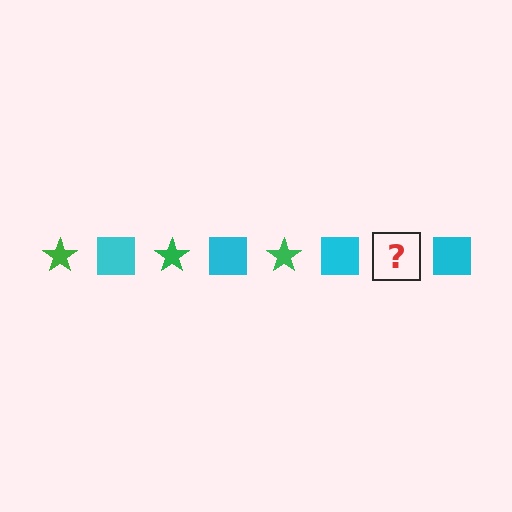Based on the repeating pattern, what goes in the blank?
The blank should be a green star.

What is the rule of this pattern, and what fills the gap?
The rule is that the pattern alternates between green star and cyan square. The gap should be filled with a green star.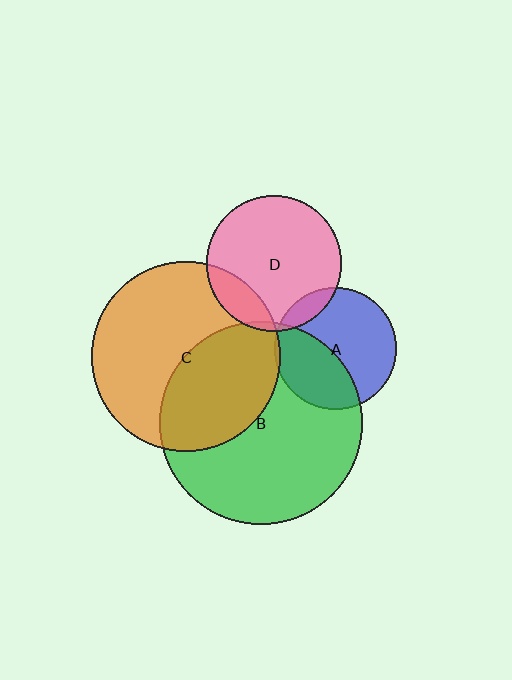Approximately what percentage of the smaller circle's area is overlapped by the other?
Approximately 40%.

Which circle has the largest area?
Circle B (green).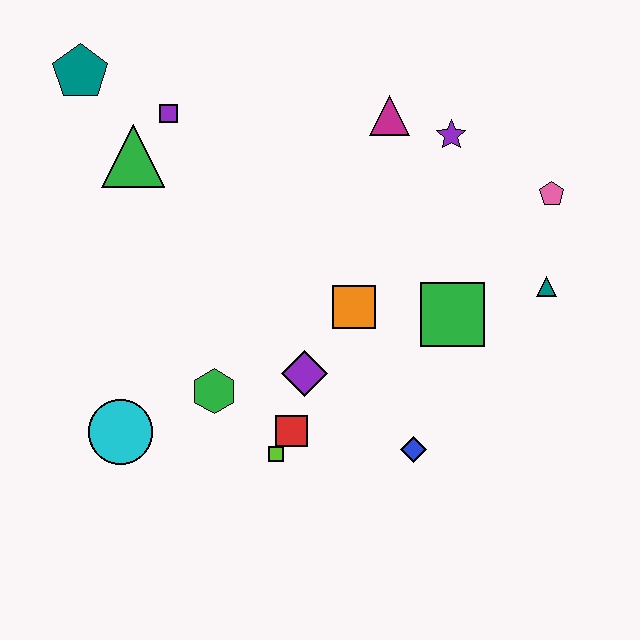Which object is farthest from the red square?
The teal pentagon is farthest from the red square.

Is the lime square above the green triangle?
No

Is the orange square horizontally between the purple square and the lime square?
No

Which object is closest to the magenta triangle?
The purple star is closest to the magenta triangle.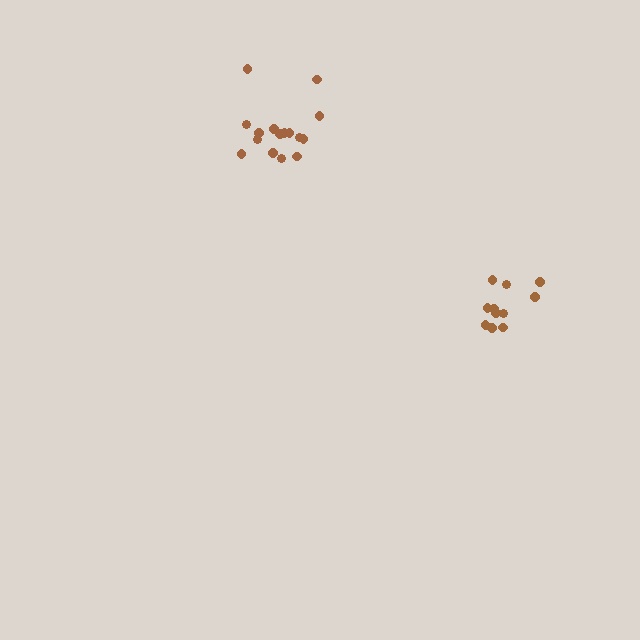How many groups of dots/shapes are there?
There are 2 groups.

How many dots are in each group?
Group 1: 16 dots, Group 2: 11 dots (27 total).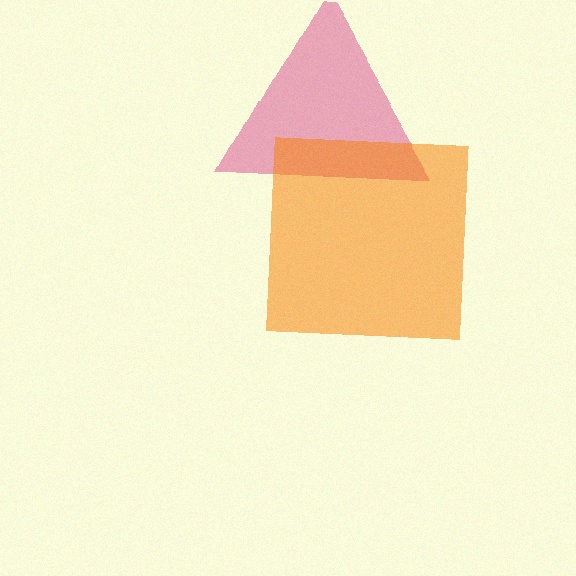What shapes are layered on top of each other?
The layered shapes are: a magenta triangle, an orange square.